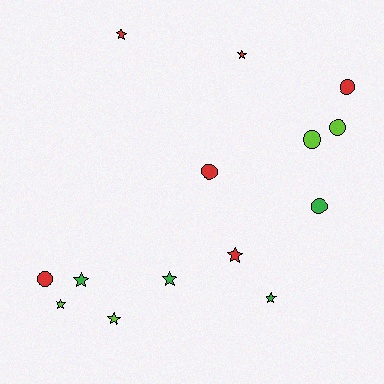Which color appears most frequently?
Red, with 6 objects.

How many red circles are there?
There are 3 red circles.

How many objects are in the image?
There are 14 objects.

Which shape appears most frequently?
Star, with 8 objects.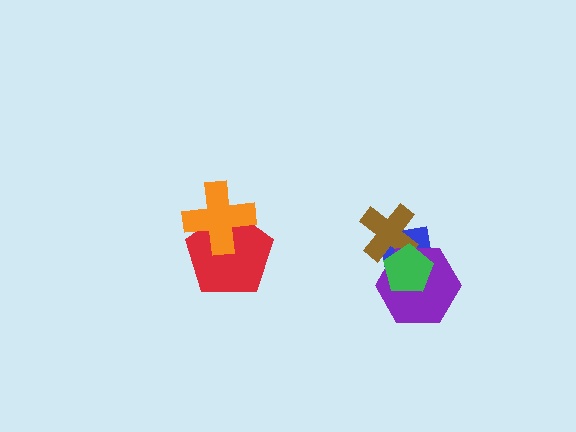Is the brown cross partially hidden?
Yes, it is partially covered by another shape.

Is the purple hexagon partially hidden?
Yes, it is partially covered by another shape.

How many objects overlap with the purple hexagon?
3 objects overlap with the purple hexagon.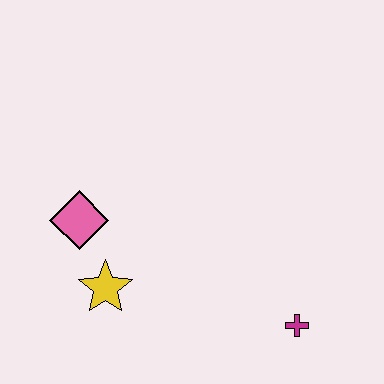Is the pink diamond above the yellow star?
Yes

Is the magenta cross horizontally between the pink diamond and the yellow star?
No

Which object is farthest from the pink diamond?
The magenta cross is farthest from the pink diamond.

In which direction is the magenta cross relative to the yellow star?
The magenta cross is to the right of the yellow star.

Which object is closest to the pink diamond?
The yellow star is closest to the pink diamond.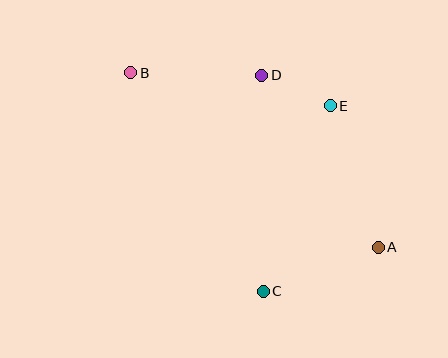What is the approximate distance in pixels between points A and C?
The distance between A and C is approximately 123 pixels.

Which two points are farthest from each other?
Points A and B are farthest from each other.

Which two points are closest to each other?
Points D and E are closest to each other.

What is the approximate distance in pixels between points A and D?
The distance between A and D is approximately 208 pixels.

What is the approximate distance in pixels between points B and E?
The distance between B and E is approximately 203 pixels.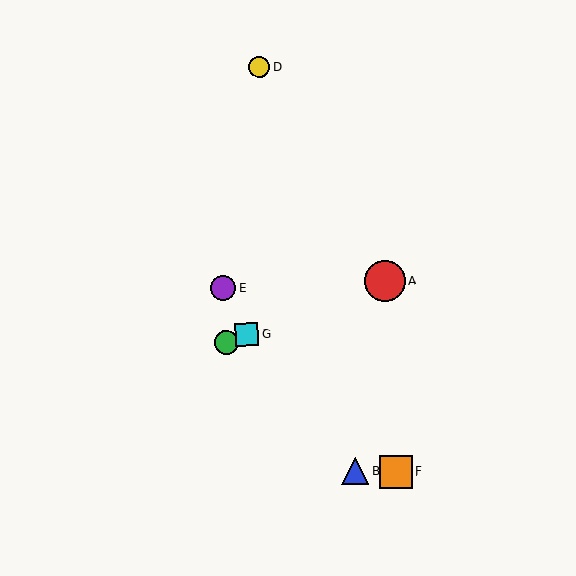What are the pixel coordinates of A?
Object A is at (385, 281).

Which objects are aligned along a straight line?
Objects A, C, G are aligned along a straight line.